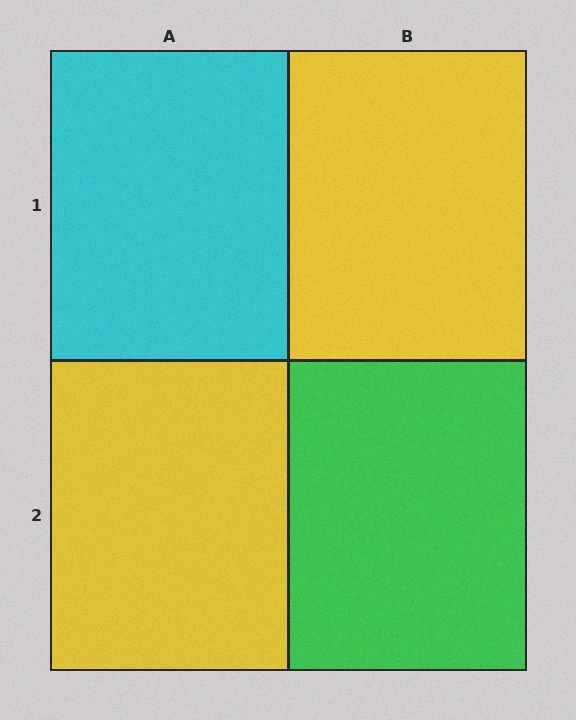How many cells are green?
1 cell is green.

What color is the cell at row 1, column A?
Cyan.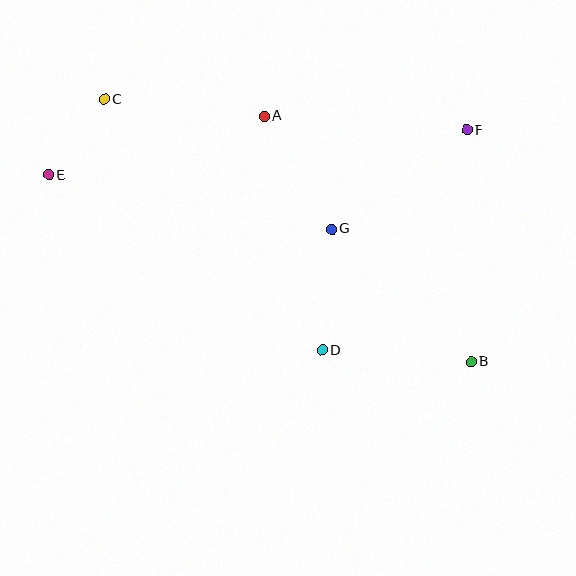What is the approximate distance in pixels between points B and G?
The distance between B and G is approximately 193 pixels.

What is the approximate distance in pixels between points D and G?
The distance between D and G is approximately 121 pixels.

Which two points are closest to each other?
Points C and E are closest to each other.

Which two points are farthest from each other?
Points B and E are farthest from each other.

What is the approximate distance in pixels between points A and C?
The distance between A and C is approximately 161 pixels.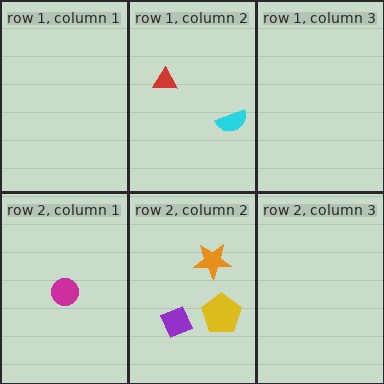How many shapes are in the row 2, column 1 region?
1.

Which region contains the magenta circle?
The row 2, column 1 region.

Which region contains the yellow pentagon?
The row 2, column 2 region.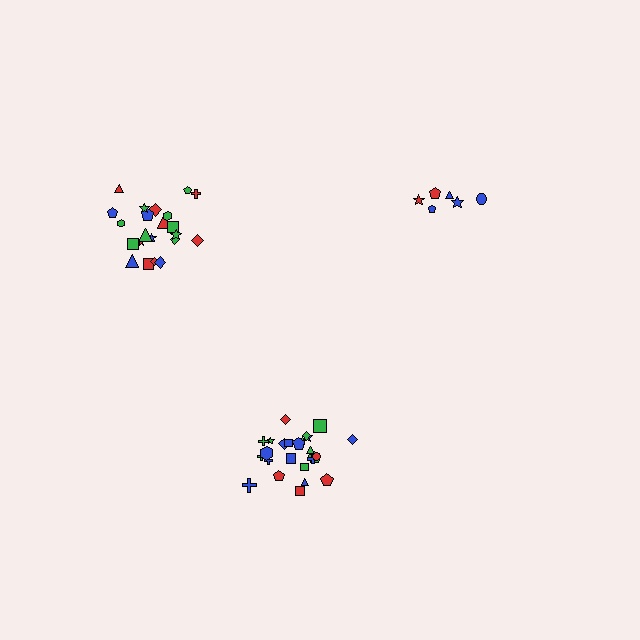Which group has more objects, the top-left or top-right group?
The top-left group.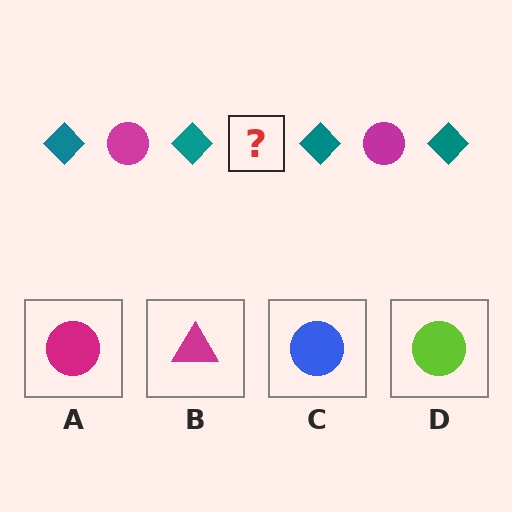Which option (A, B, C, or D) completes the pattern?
A.